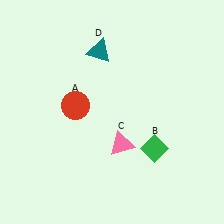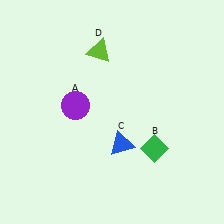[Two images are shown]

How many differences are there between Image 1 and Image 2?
There are 3 differences between the two images.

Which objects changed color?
A changed from red to purple. C changed from pink to blue. D changed from teal to lime.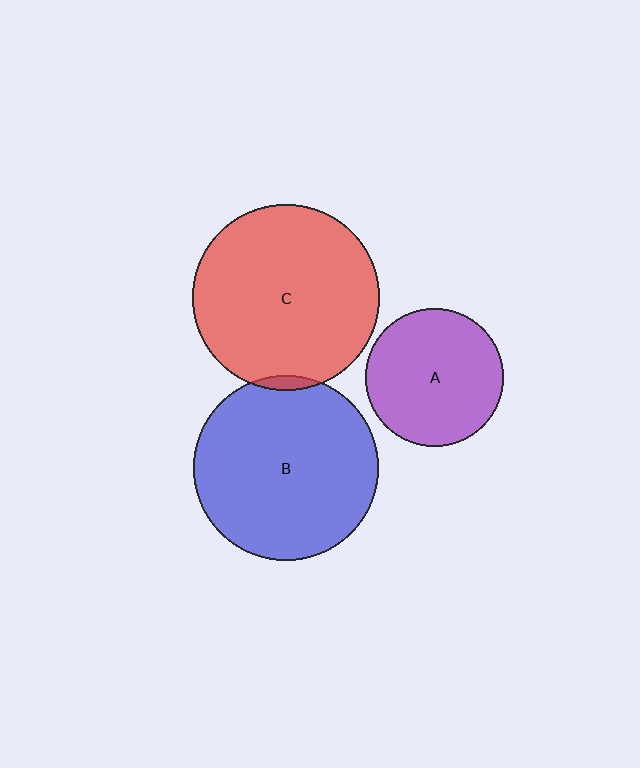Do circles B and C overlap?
Yes.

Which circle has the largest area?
Circle C (red).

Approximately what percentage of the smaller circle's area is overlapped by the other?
Approximately 5%.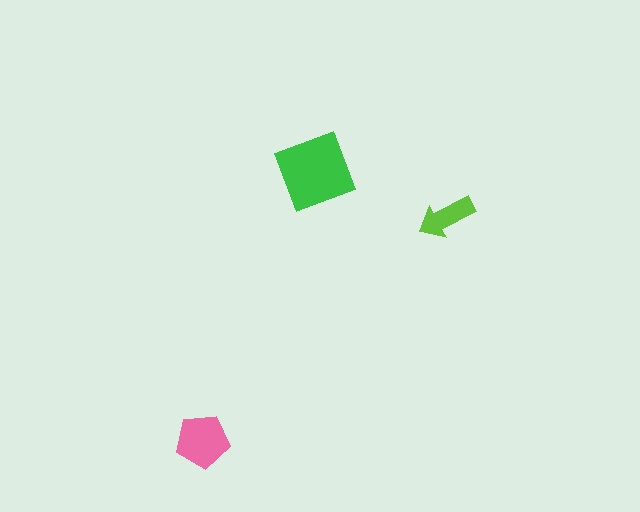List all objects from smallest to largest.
The lime arrow, the pink pentagon, the green square.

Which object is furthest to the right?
The lime arrow is rightmost.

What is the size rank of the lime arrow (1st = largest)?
3rd.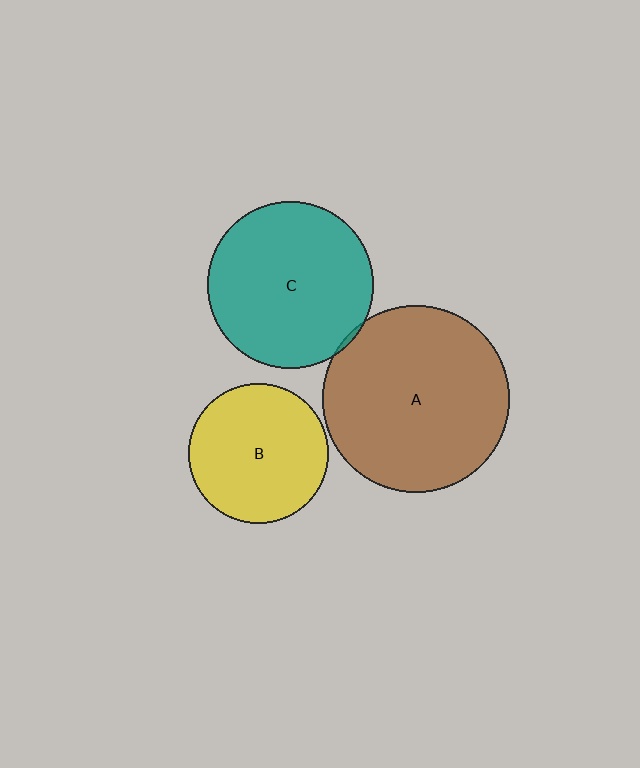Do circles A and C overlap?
Yes.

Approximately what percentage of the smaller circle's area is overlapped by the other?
Approximately 5%.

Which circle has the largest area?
Circle A (brown).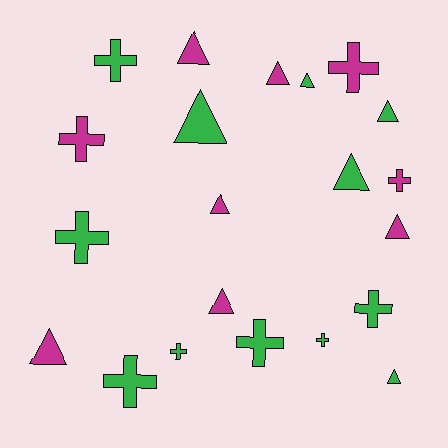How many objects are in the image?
There are 21 objects.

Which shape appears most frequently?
Triangle, with 11 objects.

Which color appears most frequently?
Green, with 12 objects.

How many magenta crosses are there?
There are 3 magenta crosses.